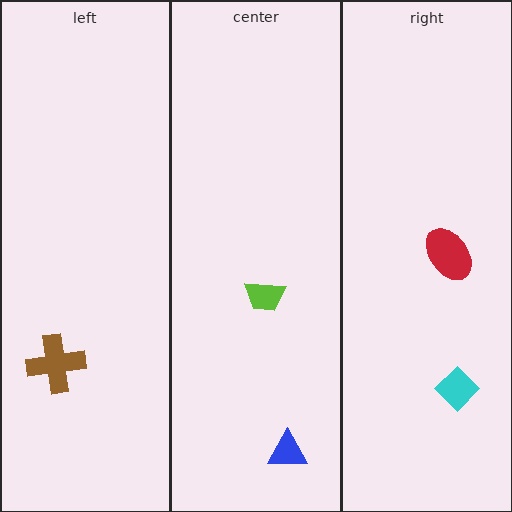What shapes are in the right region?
The red ellipse, the cyan diamond.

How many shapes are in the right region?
2.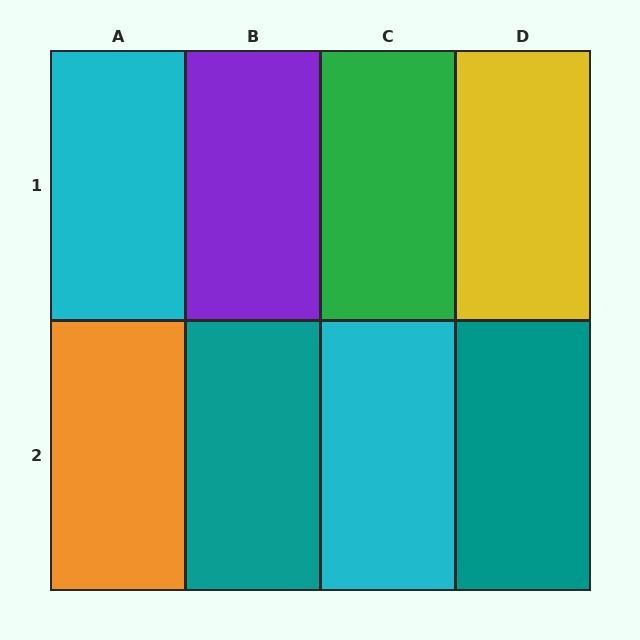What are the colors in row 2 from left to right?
Orange, teal, cyan, teal.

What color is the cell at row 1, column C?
Green.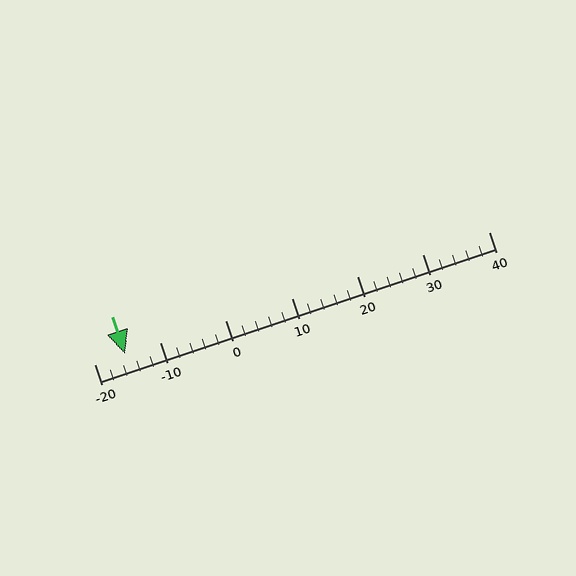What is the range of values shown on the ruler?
The ruler shows values from -20 to 40.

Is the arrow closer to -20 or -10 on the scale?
The arrow is closer to -20.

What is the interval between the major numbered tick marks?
The major tick marks are spaced 10 units apart.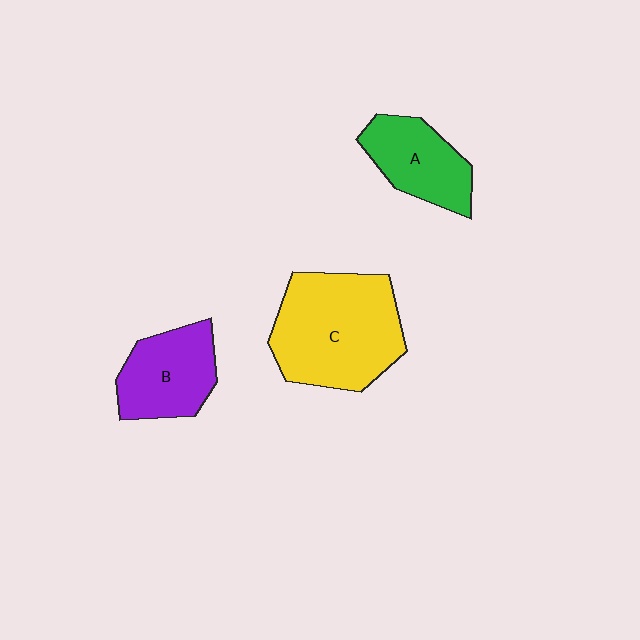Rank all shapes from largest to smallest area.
From largest to smallest: C (yellow), B (purple), A (green).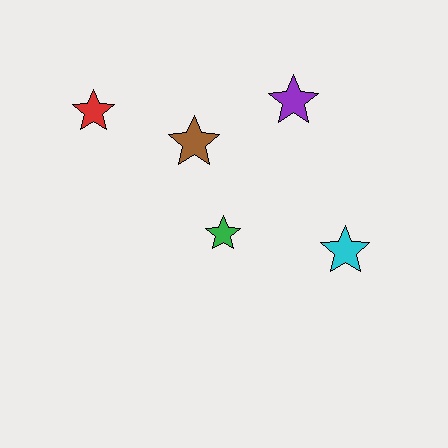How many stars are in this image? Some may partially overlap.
There are 5 stars.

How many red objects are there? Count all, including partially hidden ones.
There is 1 red object.